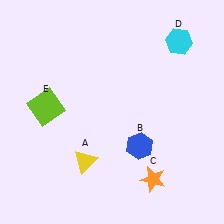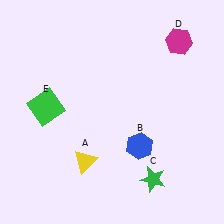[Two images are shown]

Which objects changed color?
C changed from orange to green. D changed from cyan to magenta. E changed from lime to green.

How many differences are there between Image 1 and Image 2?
There are 3 differences between the two images.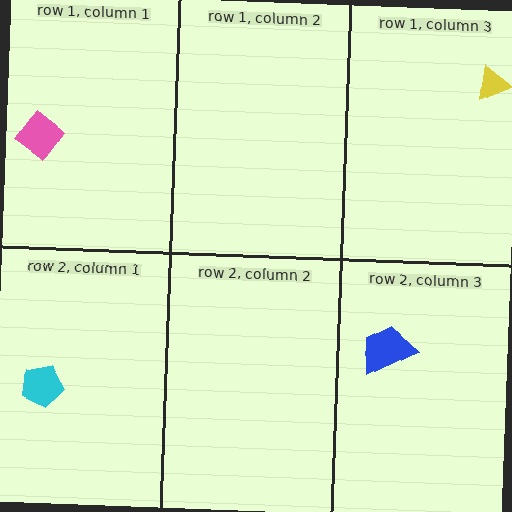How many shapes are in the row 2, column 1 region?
1.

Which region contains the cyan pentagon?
The row 2, column 1 region.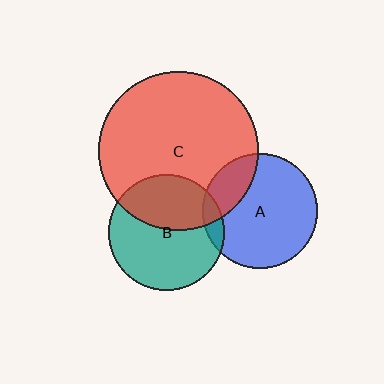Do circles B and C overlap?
Yes.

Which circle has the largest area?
Circle C (red).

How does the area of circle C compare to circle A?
Approximately 1.9 times.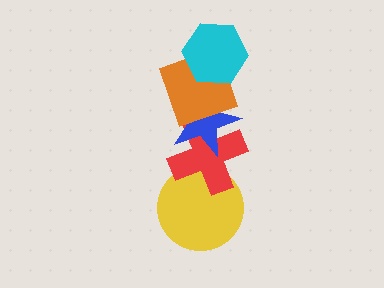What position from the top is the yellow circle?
The yellow circle is 5th from the top.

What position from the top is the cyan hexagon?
The cyan hexagon is 1st from the top.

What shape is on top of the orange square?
The cyan hexagon is on top of the orange square.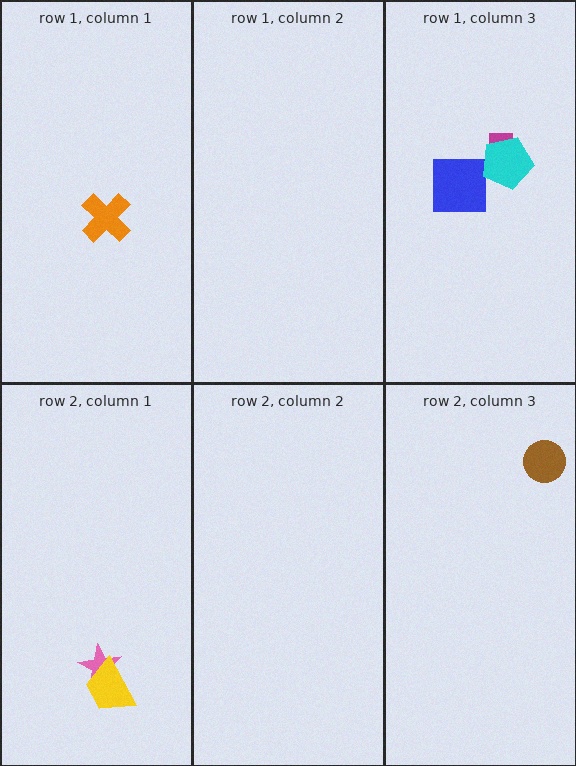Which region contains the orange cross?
The row 1, column 1 region.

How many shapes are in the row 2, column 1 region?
2.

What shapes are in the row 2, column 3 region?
The brown circle.